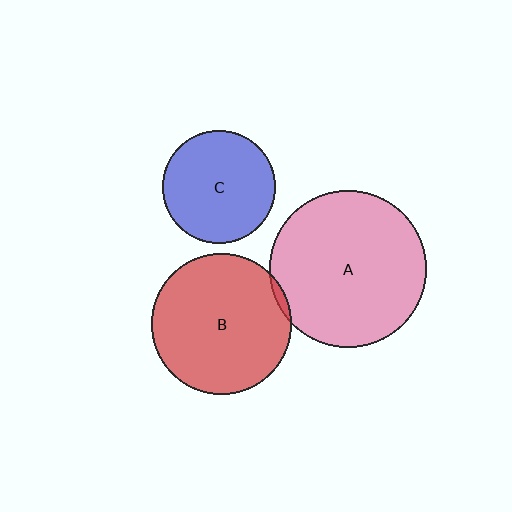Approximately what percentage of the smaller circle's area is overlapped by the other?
Approximately 5%.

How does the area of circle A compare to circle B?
Approximately 1.2 times.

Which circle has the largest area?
Circle A (pink).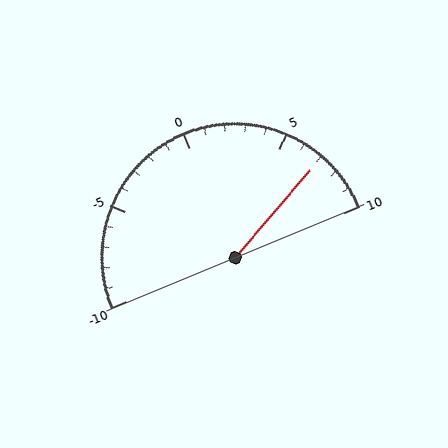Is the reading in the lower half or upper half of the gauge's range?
The reading is in the upper half of the range (-10 to 10).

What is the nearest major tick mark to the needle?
The nearest major tick mark is 5.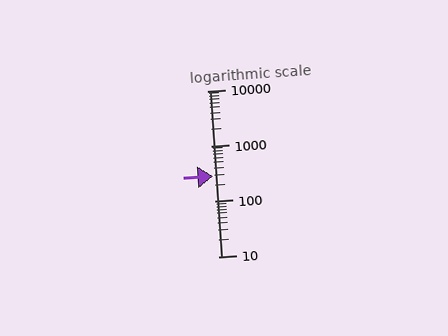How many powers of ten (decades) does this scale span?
The scale spans 3 decades, from 10 to 10000.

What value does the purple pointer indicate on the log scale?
The pointer indicates approximately 290.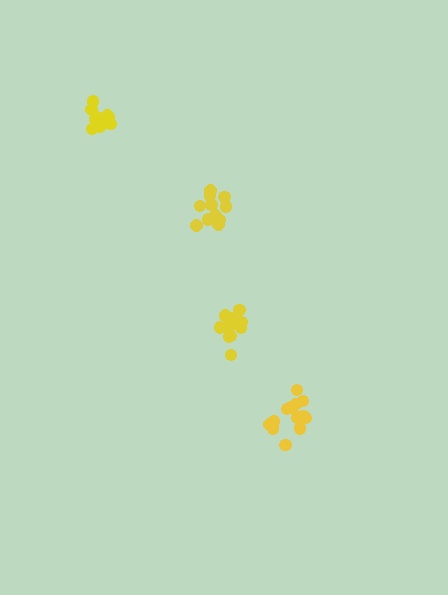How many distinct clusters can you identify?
There are 4 distinct clusters.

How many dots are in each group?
Group 1: 12 dots, Group 2: 10 dots, Group 3: 13 dots, Group 4: 11 dots (46 total).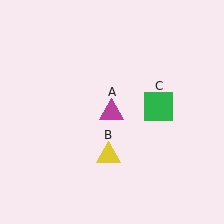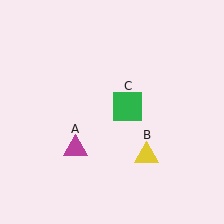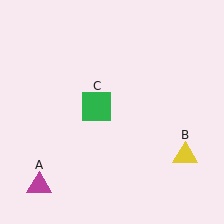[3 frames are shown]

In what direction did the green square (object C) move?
The green square (object C) moved left.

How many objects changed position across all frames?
3 objects changed position: magenta triangle (object A), yellow triangle (object B), green square (object C).